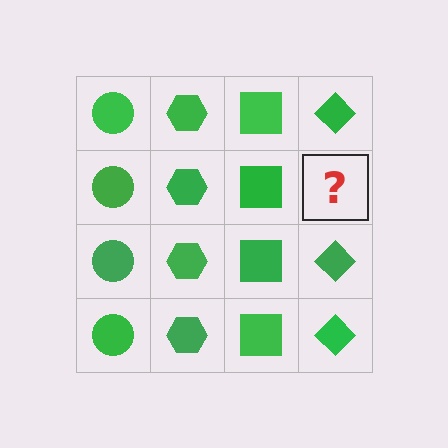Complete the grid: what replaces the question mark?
The question mark should be replaced with a green diamond.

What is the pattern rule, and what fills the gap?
The rule is that each column has a consistent shape. The gap should be filled with a green diamond.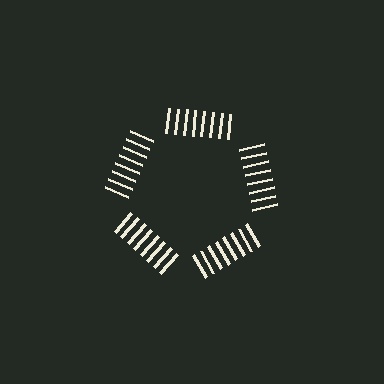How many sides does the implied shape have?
5 sides — the line-ends trace a pentagon.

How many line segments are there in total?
40 — 8 along each of the 5 edges.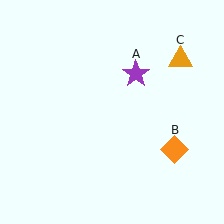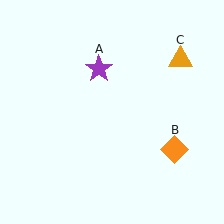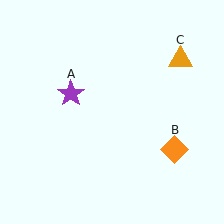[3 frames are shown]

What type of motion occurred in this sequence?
The purple star (object A) rotated counterclockwise around the center of the scene.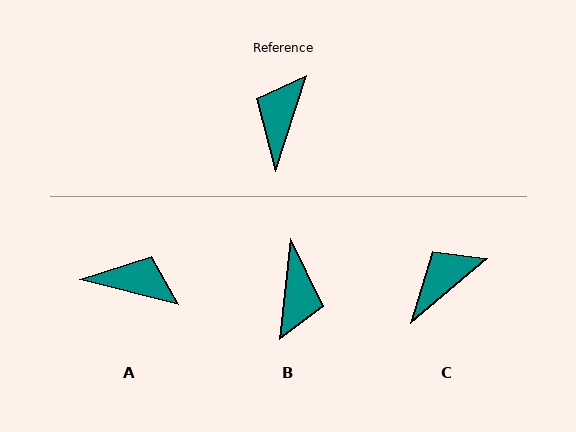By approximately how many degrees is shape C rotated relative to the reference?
Approximately 31 degrees clockwise.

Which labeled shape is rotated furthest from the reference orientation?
B, about 168 degrees away.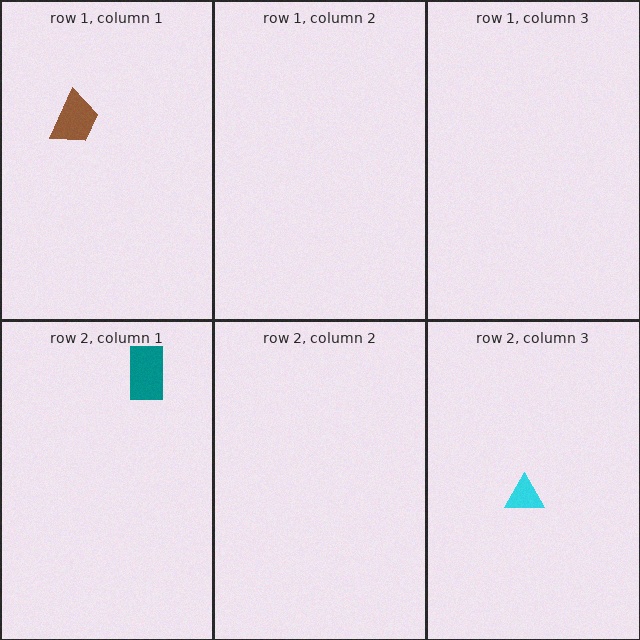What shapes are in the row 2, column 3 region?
The cyan triangle.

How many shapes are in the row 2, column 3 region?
1.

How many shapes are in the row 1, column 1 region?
1.